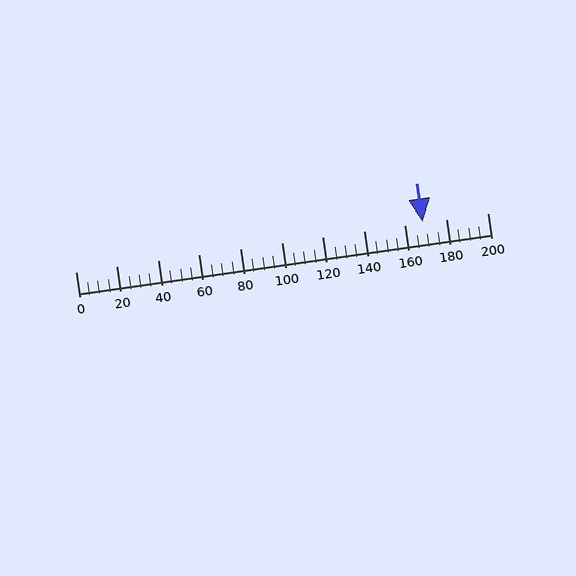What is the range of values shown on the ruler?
The ruler shows values from 0 to 200.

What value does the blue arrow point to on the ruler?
The blue arrow points to approximately 168.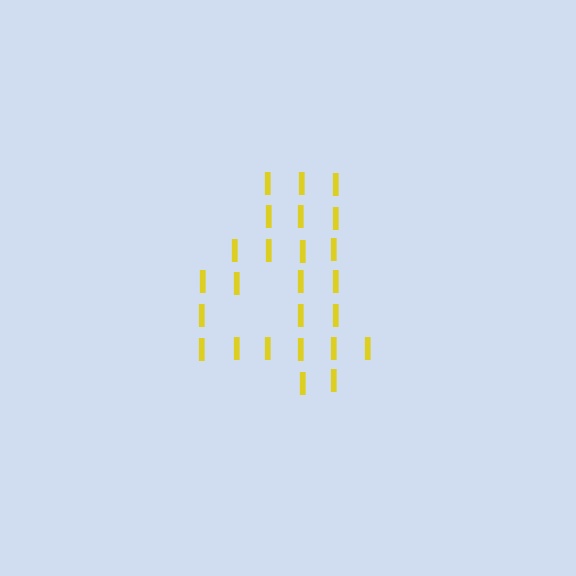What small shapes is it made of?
It is made of small letter I's.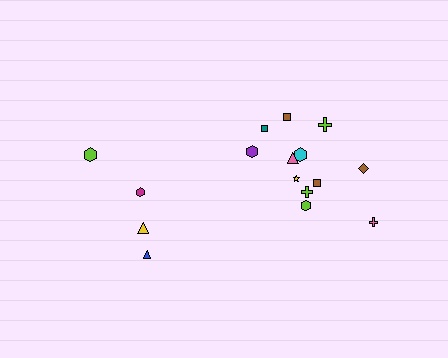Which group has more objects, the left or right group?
The right group.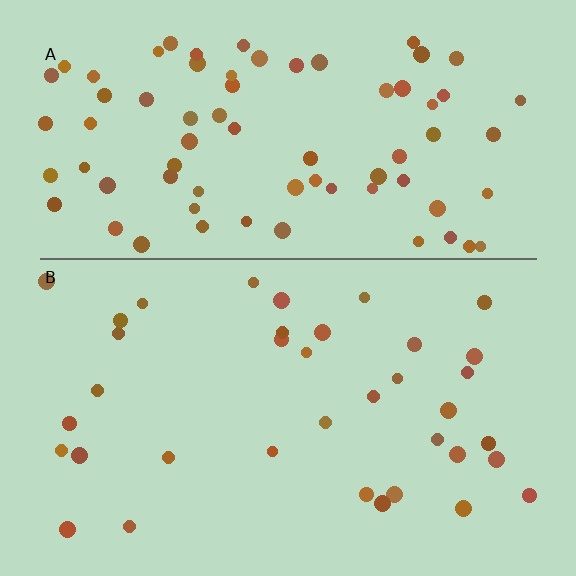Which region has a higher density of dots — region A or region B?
A (the top).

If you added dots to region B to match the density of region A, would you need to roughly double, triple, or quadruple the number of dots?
Approximately double.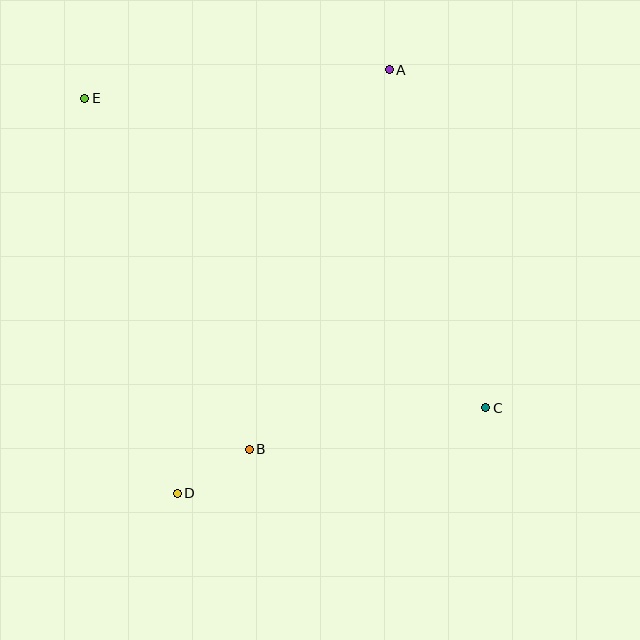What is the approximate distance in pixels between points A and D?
The distance between A and D is approximately 474 pixels.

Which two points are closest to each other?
Points B and D are closest to each other.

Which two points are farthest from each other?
Points C and E are farthest from each other.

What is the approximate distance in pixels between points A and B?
The distance between A and B is approximately 404 pixels.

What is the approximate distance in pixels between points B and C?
The distance between B and C is approximately 240 pixels.